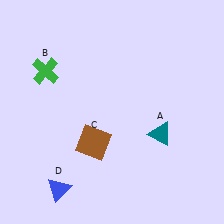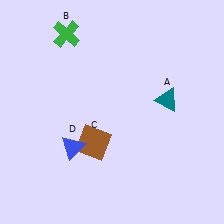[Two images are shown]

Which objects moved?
The objects that moved are: the teal triangle (A), the green cross (B), the blue triangle (D).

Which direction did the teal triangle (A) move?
The teal triangle (A) moved up.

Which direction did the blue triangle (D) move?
The blue triangle (D) moved up.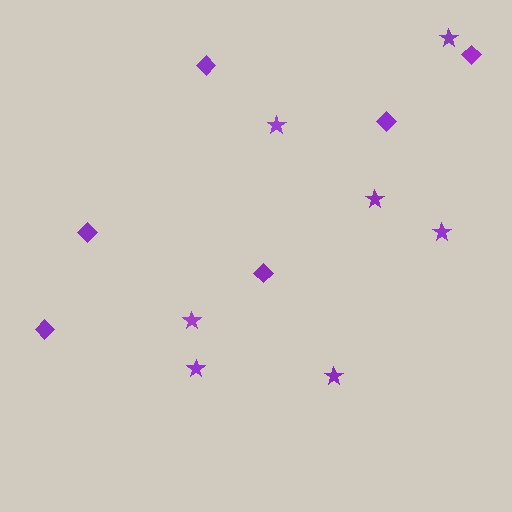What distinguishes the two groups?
There are 2 groups: one group of diamonds (6) and one group of stars (7).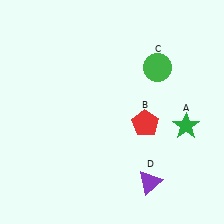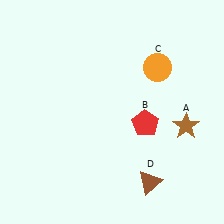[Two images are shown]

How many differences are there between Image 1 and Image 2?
There are 3 differences between the two images.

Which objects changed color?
A changed from green to brown. C changed from green to orange. D changed from purple to brown.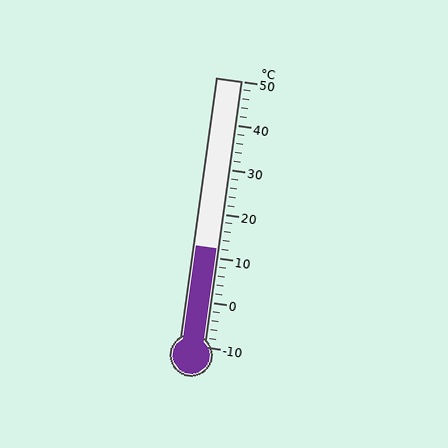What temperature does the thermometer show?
The thermometer shows approximately 12°C.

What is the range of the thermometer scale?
The thermometer scale ranges from -10°C to 50°C.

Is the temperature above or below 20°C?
The temperature is below 20°C.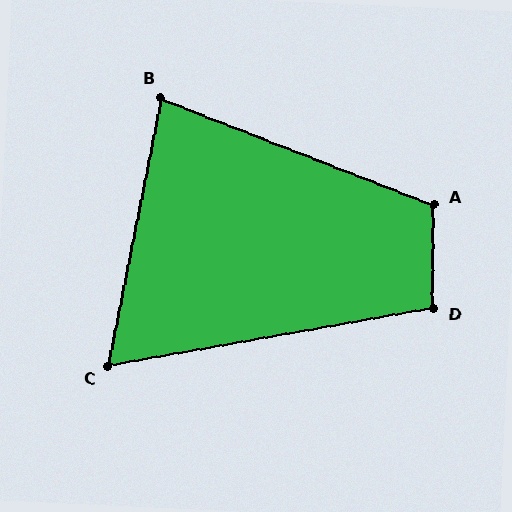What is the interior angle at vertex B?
Approximately 80 degrees (acute).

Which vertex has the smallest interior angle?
C, at approximately 69 degrees.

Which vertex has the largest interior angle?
A, at approximately 111 degrees.